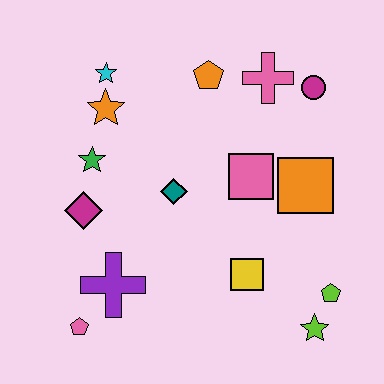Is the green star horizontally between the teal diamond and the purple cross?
No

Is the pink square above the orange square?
Yes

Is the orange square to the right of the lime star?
No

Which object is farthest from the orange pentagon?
The pink pentagon is farthest from the orange pentagon.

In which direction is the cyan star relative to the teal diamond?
The cyan star is above the teal diamond.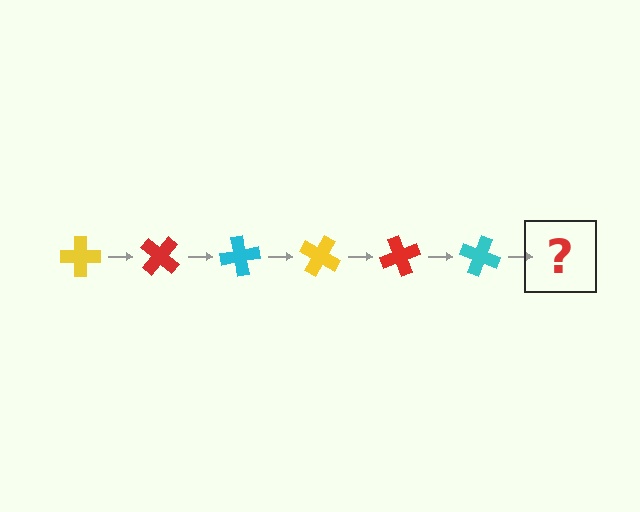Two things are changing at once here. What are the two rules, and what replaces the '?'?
The two rules are that it rotates 40 degrees each step and the color cycles through yellow, red, and cyan. The '?' should be a yellow cross, rotated 240 degrees from the start.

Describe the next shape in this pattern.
It should be a yellow cross, rotated 240 degrees from the start.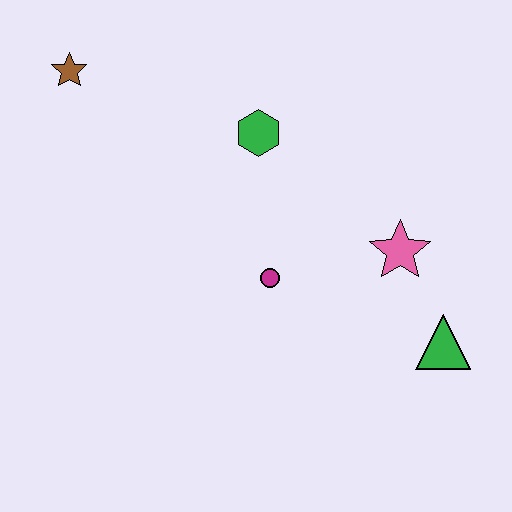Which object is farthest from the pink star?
The brown star is farthest from the pink star.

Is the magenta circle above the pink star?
No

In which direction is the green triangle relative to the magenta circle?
The green triangle is to the right of the magenta circle.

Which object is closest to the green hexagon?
The magenta circle is closest to the green hexagon.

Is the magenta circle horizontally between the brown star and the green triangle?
Yes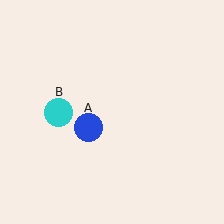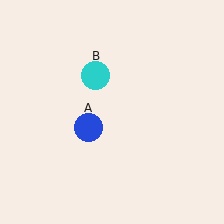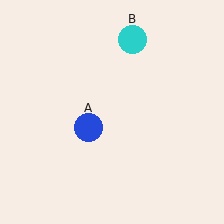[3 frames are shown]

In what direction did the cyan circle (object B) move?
The cyan circle (object B) moved up and to the right.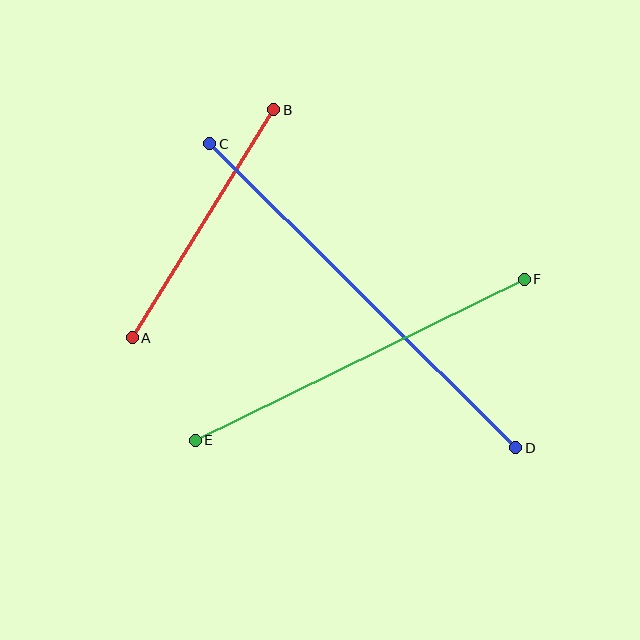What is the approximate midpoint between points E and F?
The midpoint is at approximately (360, 360) pixels.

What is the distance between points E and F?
The distance is approximately 366 pixels.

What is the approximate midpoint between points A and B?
The midpoint is at approximately (203, 224) pixels.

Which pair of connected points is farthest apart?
Points C and D are farthest apart.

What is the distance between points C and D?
The distance is approximately 432 pixels.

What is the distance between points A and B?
The distance is approximately 268 pixels.